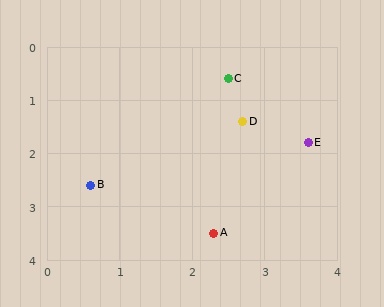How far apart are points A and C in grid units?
Points A and C are about 2.9 grid units apart.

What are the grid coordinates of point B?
Point B is at approximately (0.6, 2.6).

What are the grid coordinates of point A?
Point A is at approximately (2.3, 3.5).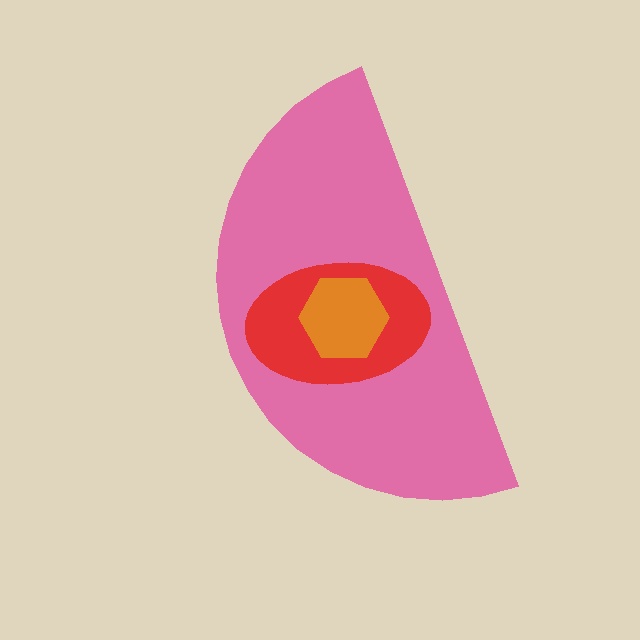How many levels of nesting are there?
3.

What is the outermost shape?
The pink semicircle.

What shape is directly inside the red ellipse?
The orange hexagon.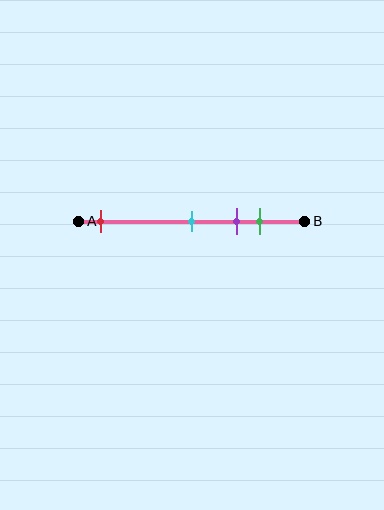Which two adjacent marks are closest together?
The purple and green marks are the closest adjacent pair.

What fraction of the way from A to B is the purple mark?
The purple mark is approximately 70% (0.7) of the way from A to B.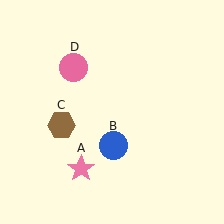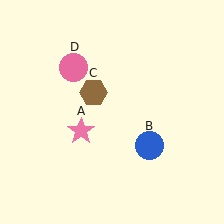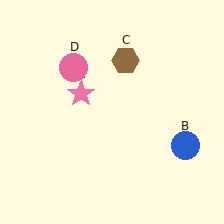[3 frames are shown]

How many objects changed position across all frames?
3 objects changed position: pink star (object A), blue circle (object B), brown hexagon (object C).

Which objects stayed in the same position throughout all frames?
Pink circle (object D) remained stationary.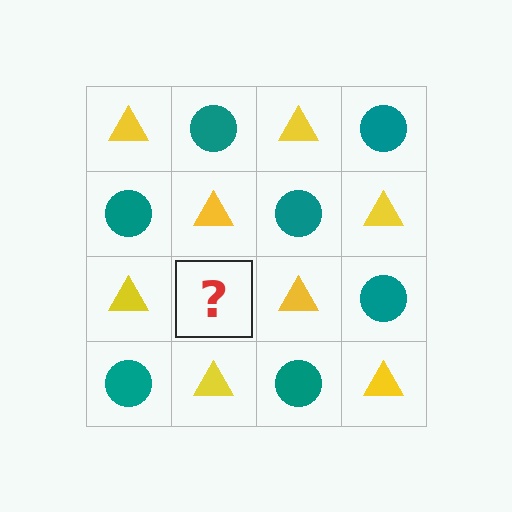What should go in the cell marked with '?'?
The missing cell should contain a teal circle.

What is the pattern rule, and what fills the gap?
The rule is that it alternates yellow triangle and teal circle in a checkerboard pattern. The gap should be filled with a teal circle.